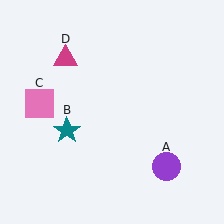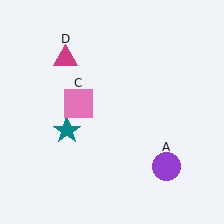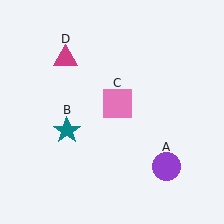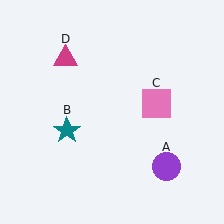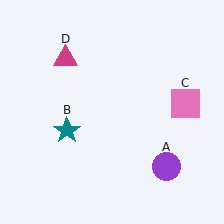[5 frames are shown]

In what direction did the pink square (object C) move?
The pink square (object C) moved right.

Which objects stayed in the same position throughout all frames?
Purple circle (object A) and teal star (object B) and magenta triangle (object D) remained stationary.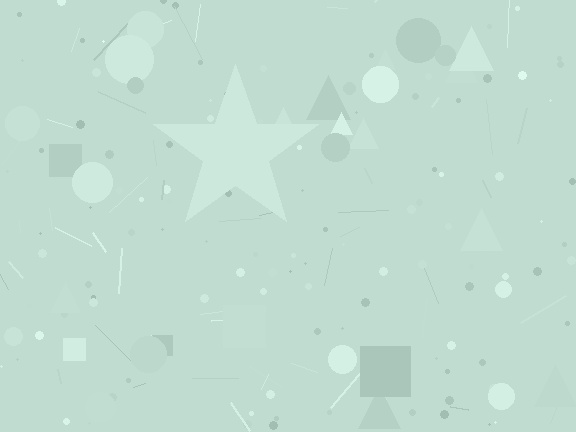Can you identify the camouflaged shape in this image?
The camouflaged shape is a star.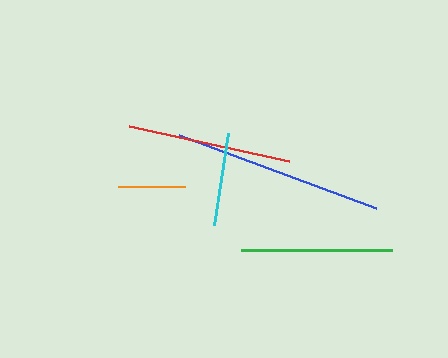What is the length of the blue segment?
The blue segment is approximately 209 pixels long.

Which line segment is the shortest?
The orange line is the shortest at approximately 67 pixels.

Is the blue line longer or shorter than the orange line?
The blue line is longer than the orange line.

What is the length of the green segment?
The green segment is approximately 151 pixels long.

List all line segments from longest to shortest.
From longest to shortest: blue, red, green, cyan, orange.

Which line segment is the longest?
The blue line is the longest at approximately 209 pixels.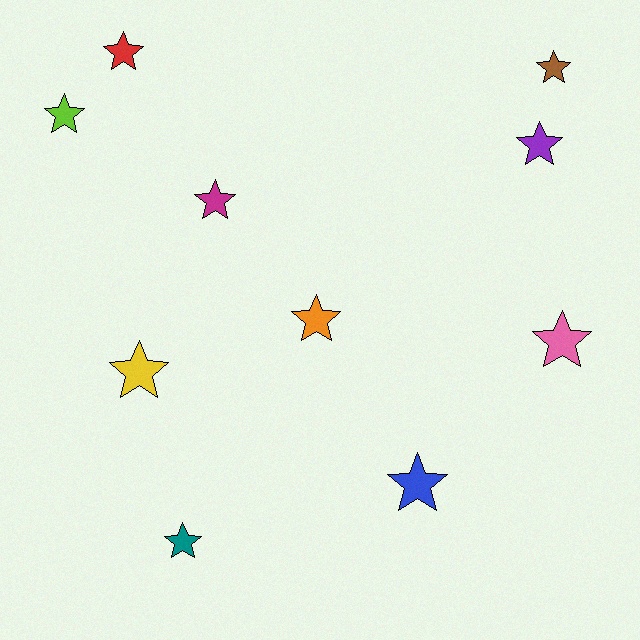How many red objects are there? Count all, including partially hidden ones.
There is 1 red object.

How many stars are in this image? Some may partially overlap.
There are 10 stars.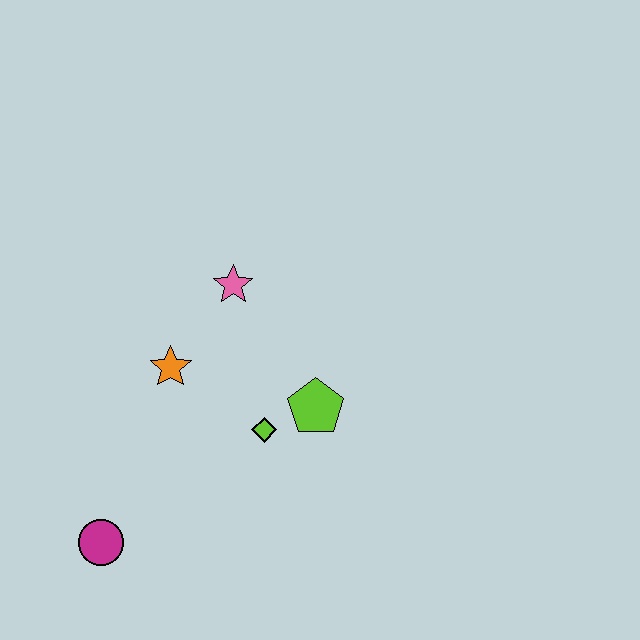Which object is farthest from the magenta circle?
The pink star is farthest from the magenta circle.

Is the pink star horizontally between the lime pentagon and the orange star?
Yes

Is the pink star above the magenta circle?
Yes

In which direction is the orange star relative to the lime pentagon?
The orange star is to the left of the lime pentagon.